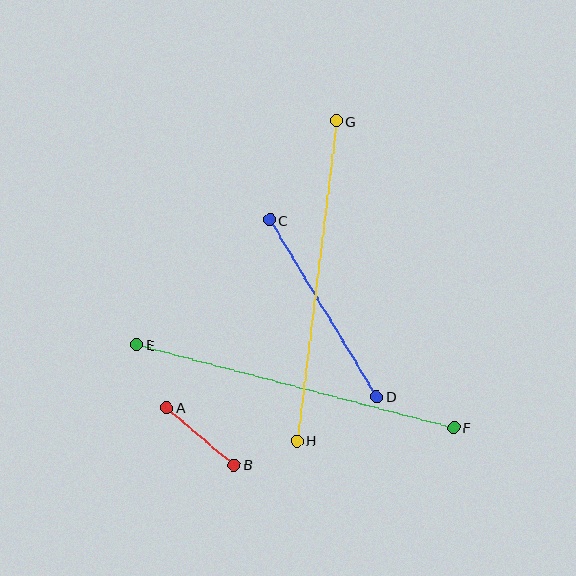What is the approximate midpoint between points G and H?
The midpoint is at approximately (317, 281) pixels.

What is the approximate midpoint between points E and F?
The midpoint is at approximately (295, 386) pixels.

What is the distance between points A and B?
The distance is approximately 88 pixels.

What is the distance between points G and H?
The distance is approximately 322 pixels.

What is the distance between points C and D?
The distance is approximately 207 pixels.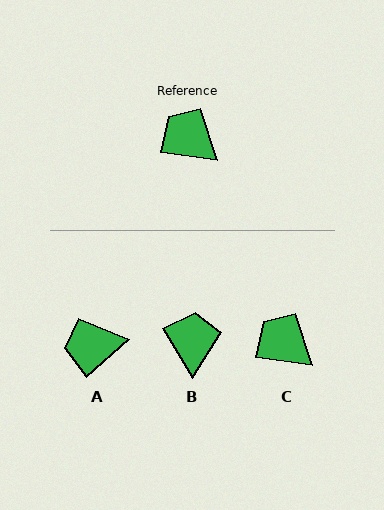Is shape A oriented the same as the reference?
No, it is off by about 50 degrees.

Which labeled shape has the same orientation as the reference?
C.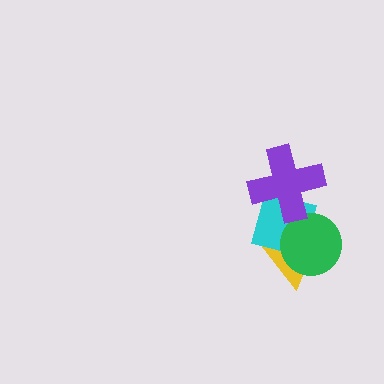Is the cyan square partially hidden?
Yes, it is partially covered by another shape.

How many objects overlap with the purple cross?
2 objects overlap with the purple cross.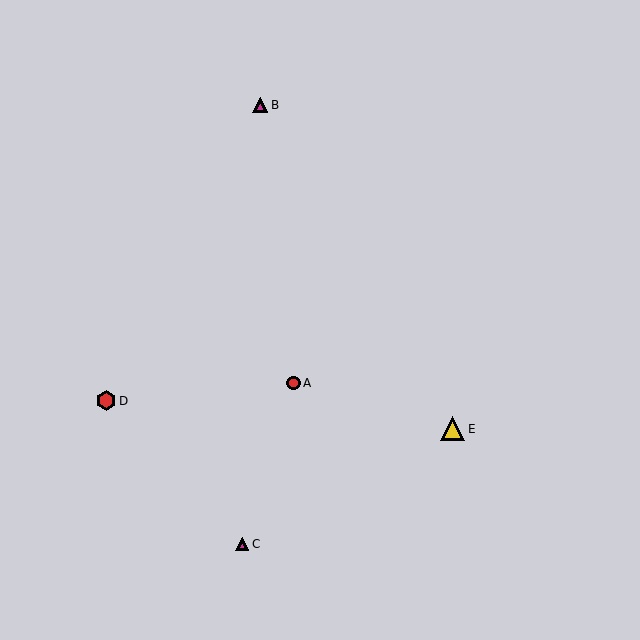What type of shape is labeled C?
Shape C is a magenta triangle.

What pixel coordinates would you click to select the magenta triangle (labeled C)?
Click at (242, 544) to select the magenta triangle C.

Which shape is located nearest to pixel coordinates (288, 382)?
The red circle (labeled A) at (293, 383) is nearest to that location.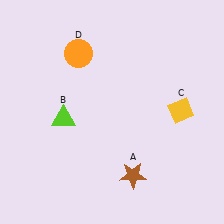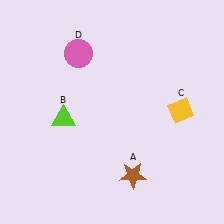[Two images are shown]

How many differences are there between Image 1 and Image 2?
There is 1 difference between the two images.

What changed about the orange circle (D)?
In Image 1, D is orange. In Image 2, it changed to pink.